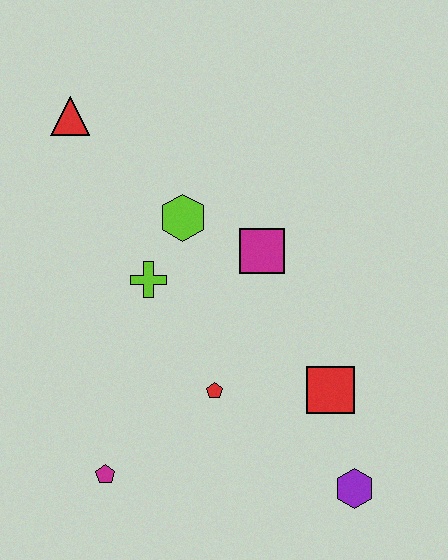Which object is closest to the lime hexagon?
The lime cross is closest to the lime hexagon.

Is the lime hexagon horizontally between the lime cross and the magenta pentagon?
No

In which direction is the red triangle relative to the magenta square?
The red triangle is to the left of the magenta square.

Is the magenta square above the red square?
Yes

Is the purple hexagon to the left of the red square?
No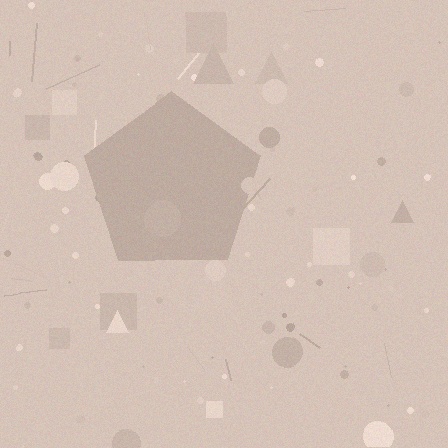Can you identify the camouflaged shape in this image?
The camouflaged shape is a pentagon.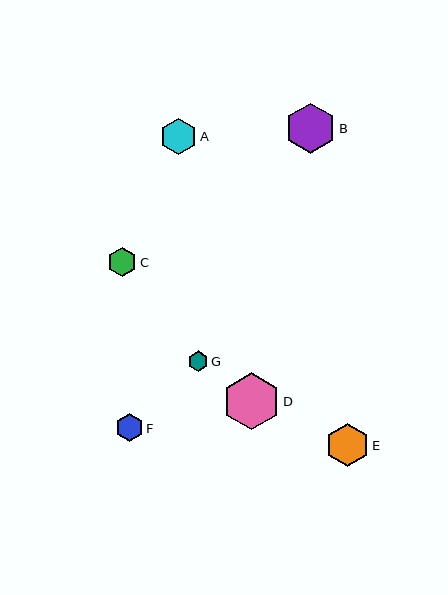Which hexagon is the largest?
Hexagon D is the largest with a size of approximately 57 pixels.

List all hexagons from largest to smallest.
From largest to smallest: D, B, E, A, C, F, G.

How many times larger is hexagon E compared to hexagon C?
Hexagon E is approximately 1.5 times the size of hexagon C.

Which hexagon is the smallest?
Hexagon G is the smallest with a size of approximately 20 pixels.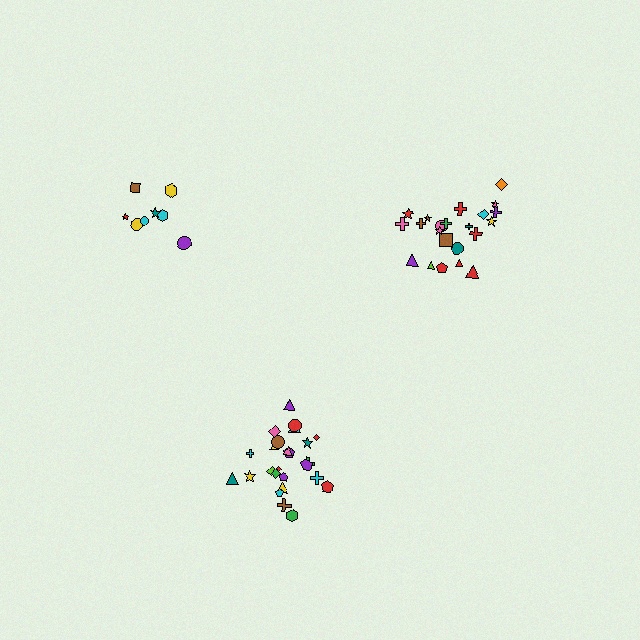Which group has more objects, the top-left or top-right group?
The top-right group.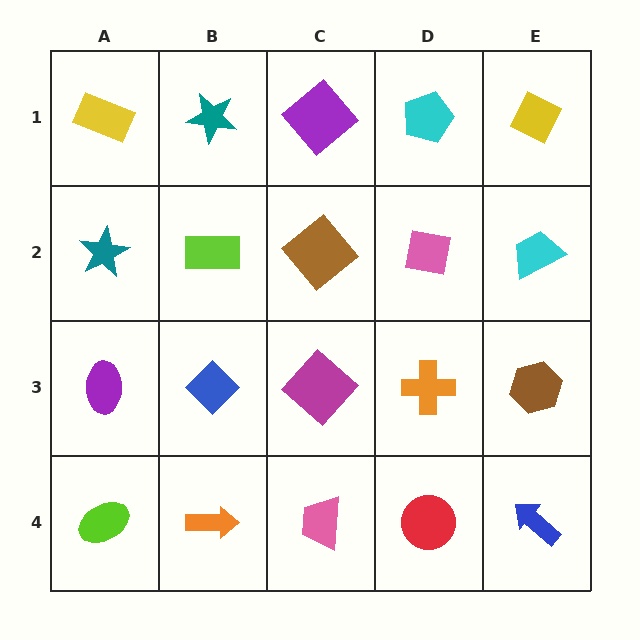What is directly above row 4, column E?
A brown hexagon.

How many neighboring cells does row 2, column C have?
4.